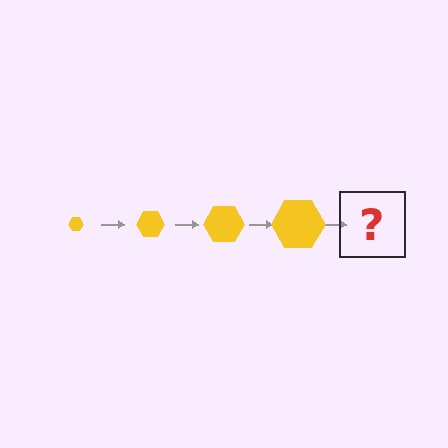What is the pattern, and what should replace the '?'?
The pattern is that the hexagon gets progressively larger each step. The '?' should be a yellow hexagon, larger than the previous one.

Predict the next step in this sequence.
The next step is a yellow hexagon, larger than the previous one.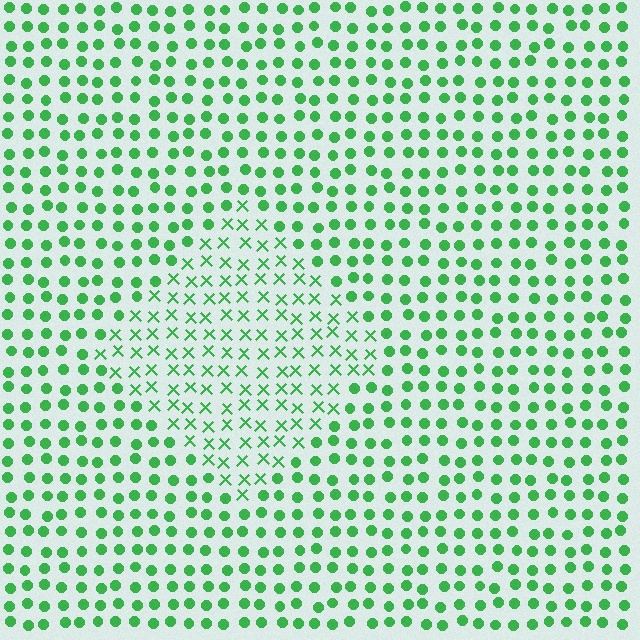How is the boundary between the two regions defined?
The boundary is defined by a change in element shape: X marks inside vs. circles outside. All elements share the same color and spacing.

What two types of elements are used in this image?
The image uses X marks inside the diamond region and circles outside it.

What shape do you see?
I see a diamond.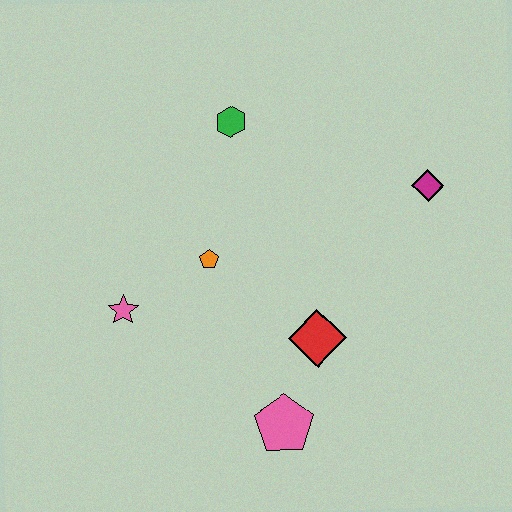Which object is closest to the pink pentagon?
The red diamond is closest to the pink pentagon.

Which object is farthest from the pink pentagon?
The green hexagon is farthest from the pink pentagon.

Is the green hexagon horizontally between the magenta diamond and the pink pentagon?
No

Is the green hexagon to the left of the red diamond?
Yes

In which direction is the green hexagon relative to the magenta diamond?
The green hexagon is to the left of the magenta diamond.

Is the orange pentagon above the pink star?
Yes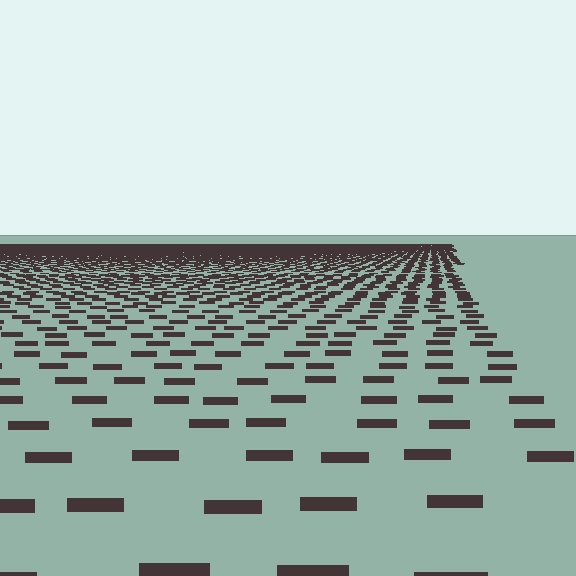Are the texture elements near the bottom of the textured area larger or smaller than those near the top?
Larger. Near the bottom, elements are closer to the viewer and appear at a bigger on-screen size.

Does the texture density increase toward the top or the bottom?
Density increases toward the top.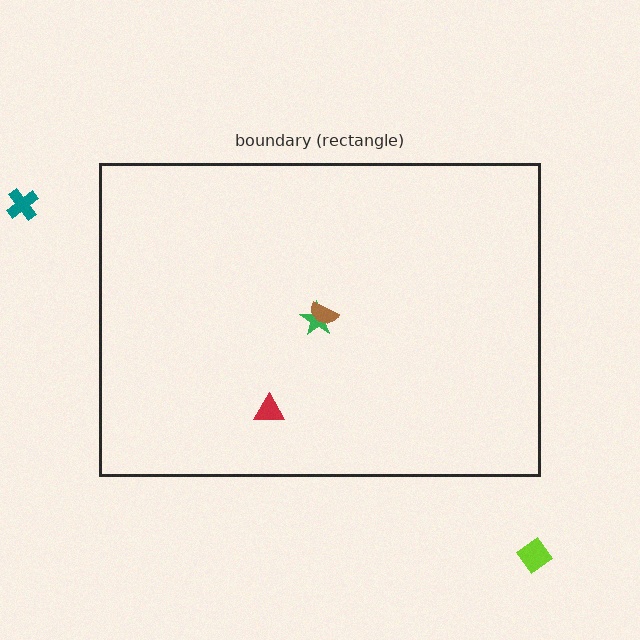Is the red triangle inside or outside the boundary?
Inside.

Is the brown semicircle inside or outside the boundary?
Inside.